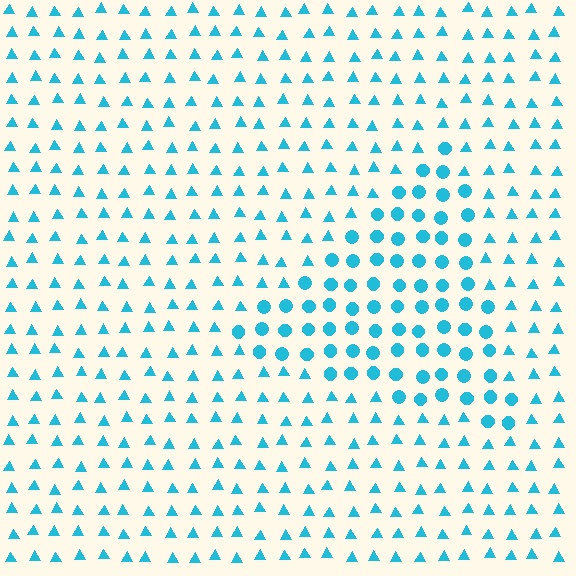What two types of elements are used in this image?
The image uses circles inside the triangle region and triangles outside it.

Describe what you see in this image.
The image is filled with small cyan elements arranged in a uniform grid. A triangle-shaped region contains circles, while the surrounding area contains triangles. The boundary is defined purely by the change in element shape.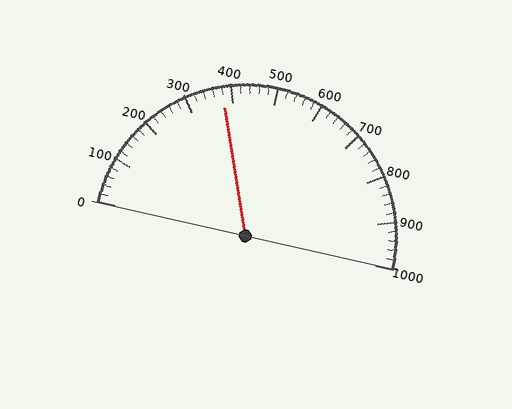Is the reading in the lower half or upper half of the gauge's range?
The reading is in the lower half of the range (0 to 1000).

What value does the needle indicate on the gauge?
The needle indicates approximately 380.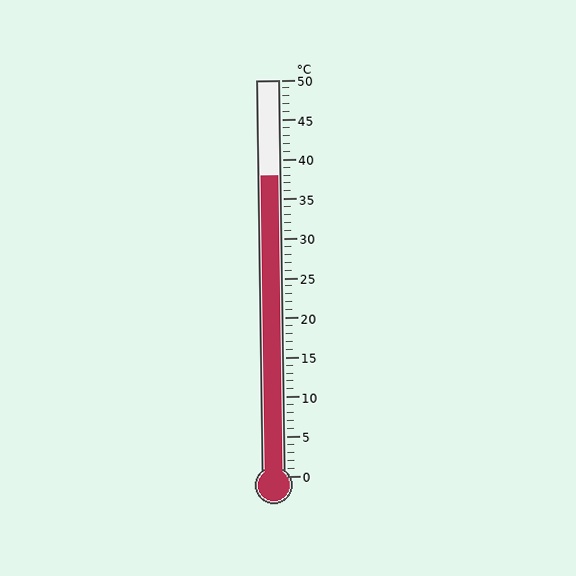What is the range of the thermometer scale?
The thermometer scale ranges from 0°C to 50°C.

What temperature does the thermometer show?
The thermometer shows approximately 38°C.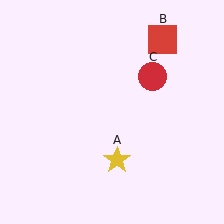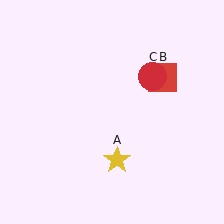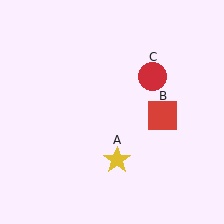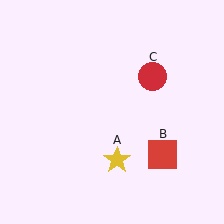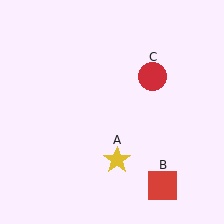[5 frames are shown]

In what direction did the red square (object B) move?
The red square (object B) moved down.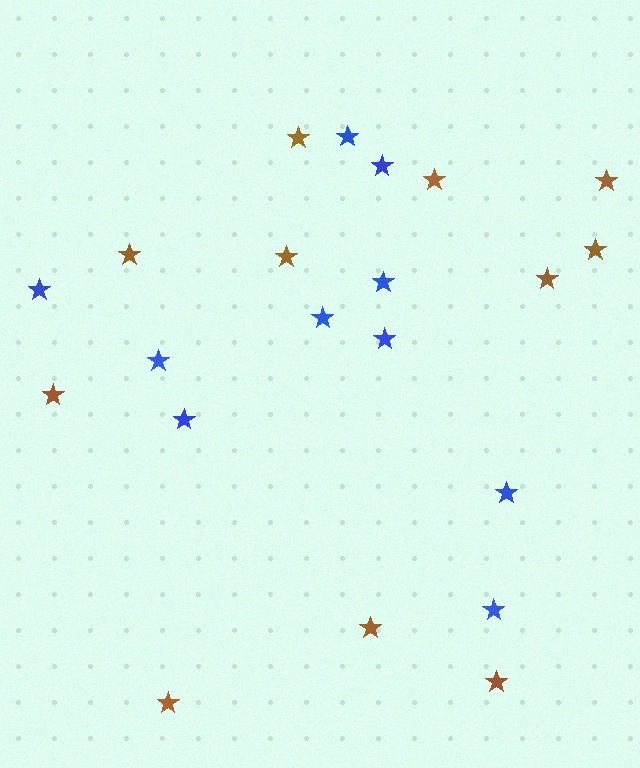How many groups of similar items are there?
There are 2 groups: one group of blue stars (10) and one group of brown stars (11).